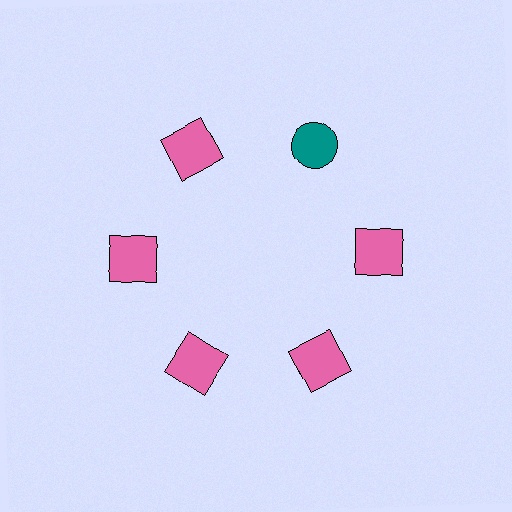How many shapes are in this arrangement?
There are 6 shapes arranged in a ring pattern.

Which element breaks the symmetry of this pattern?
The teal circle at roughly the 1 o'clock position breaks the symmetry. All other shapes are pink squares.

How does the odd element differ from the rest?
It differs in both color (teal instead of pink) and shape (circle instead of square).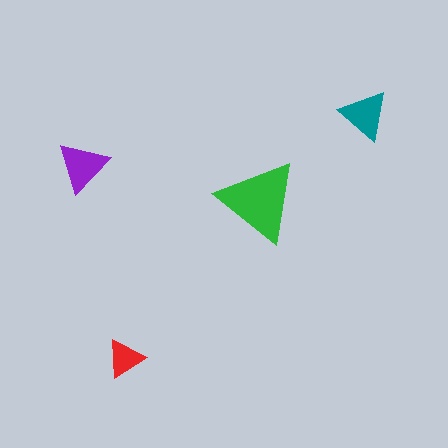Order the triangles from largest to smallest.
the green one, the purple one, the teal one, the red one.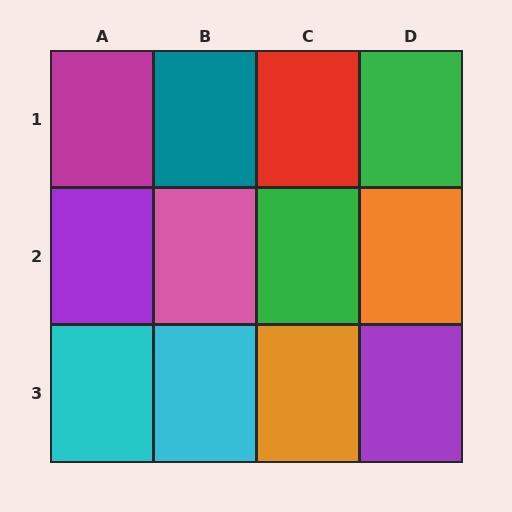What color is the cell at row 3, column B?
Cyan.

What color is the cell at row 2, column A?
Purple.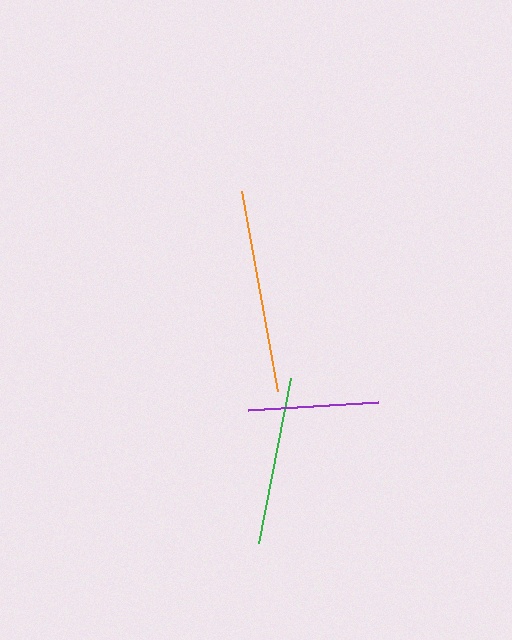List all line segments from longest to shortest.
From longest to shortest: orange, green, purple.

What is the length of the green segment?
The green segment is approximately 169 pixels long.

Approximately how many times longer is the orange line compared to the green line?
The orange line is approximately 1.2 times the length of the green line.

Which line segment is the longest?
The orange line is the longest at approximately 204 pixels.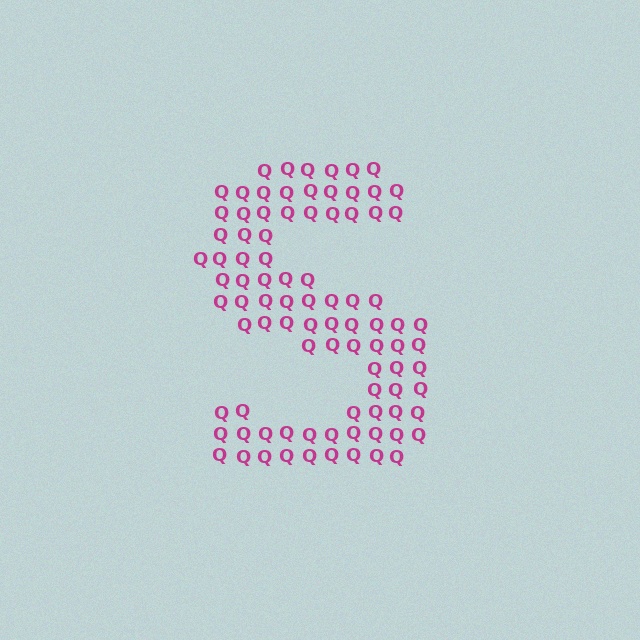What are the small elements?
The small elements are letter Q's.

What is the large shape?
The large shape is the letter S.